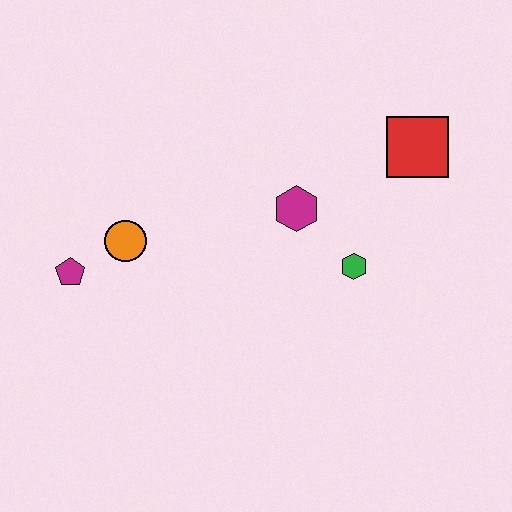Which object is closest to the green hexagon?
The magenta hexagon is closest to the green hexagon.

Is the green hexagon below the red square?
Yes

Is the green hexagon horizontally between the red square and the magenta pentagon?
Yes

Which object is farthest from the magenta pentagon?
The red square is farthest from the magenta pentagon.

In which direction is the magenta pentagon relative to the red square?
The magenta pentagon is to the left of the red square.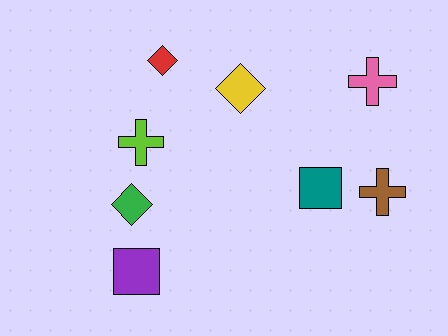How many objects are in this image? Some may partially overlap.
There are 8 objects.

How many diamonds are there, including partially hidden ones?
There are 3 diamonds.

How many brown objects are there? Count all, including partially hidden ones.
There is 1 brown object.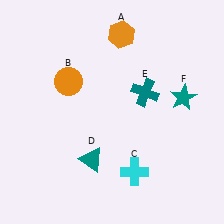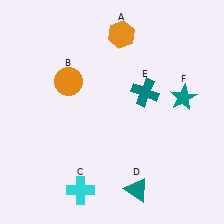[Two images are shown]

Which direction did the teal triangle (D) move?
The teal triangle (D) moved right.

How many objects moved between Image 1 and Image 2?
2 objects moved between the two images.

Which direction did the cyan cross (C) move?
The cyan cross (C) moved left.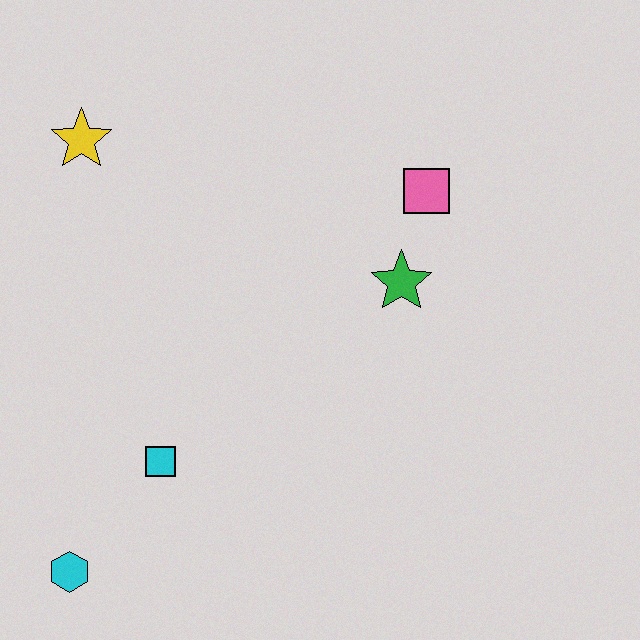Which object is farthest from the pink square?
The cyan hexagon is farthest from the pink square.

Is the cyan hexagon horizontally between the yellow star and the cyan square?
No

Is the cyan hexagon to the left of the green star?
Yes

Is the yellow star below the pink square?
No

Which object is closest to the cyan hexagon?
The cyan square is closest to the cyan hexagon.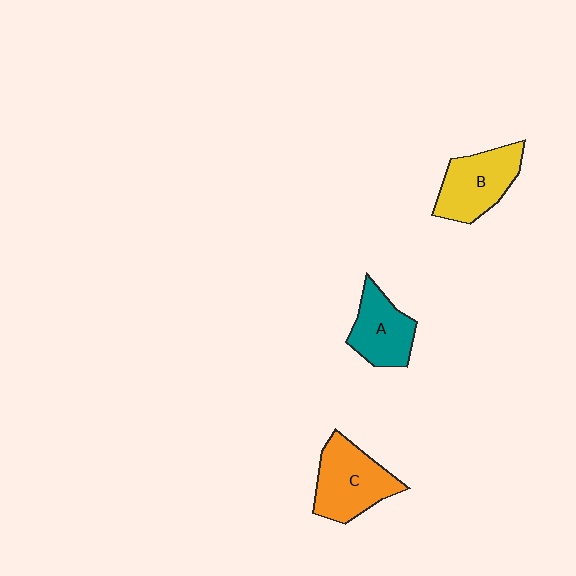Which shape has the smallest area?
Shape A (teal).